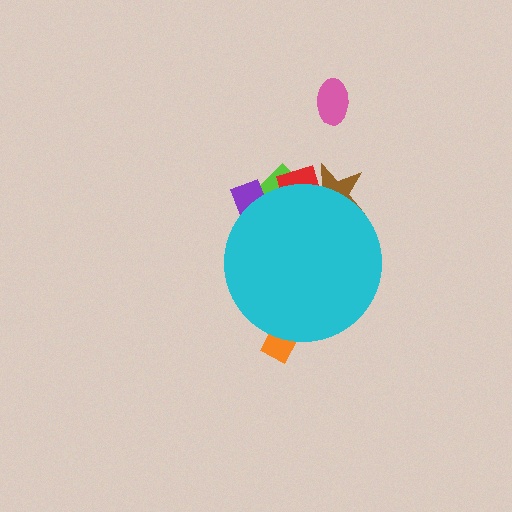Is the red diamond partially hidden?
Yes, the red diamond is partially hidden behind the cyan circle.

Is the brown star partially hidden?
Yes, the brown star is partially hidden behind the cyan circle.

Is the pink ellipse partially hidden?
No, the pink ellipse is fully visible.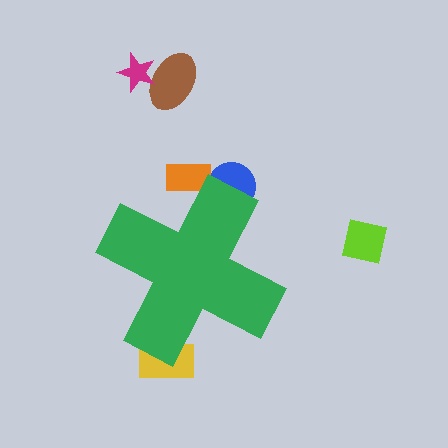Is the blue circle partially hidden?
Yes, the blue circle is partially hidden behind the green cross.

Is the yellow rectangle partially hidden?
Yes, the yellow rectangle is partially hidden behind the green cross.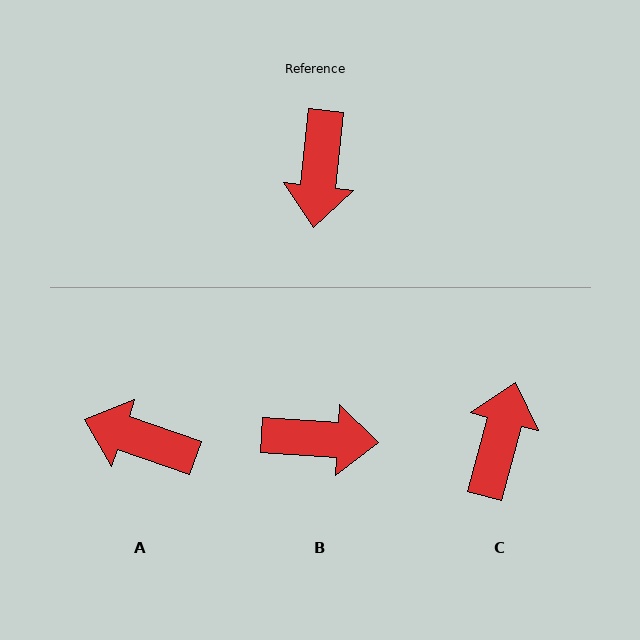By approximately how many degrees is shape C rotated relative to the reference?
Approximately 171 degrees counter-clockwise.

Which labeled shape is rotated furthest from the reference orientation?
C, about 171 degrees away.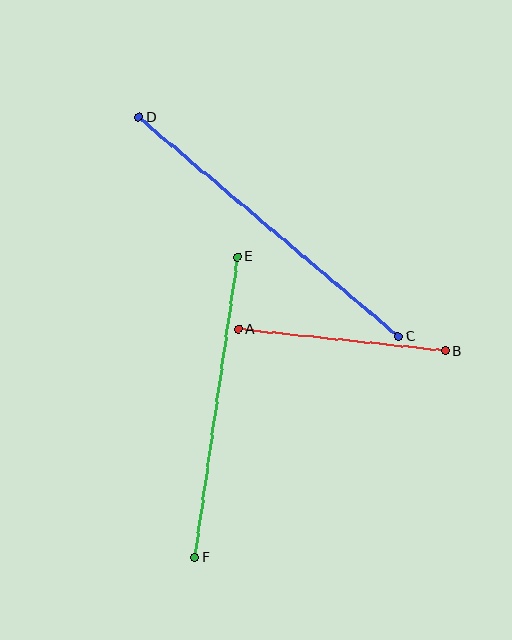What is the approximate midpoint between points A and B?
The midpoint is at approximately (342, 340) pixels.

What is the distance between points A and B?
The distance is approximately 208 pixels.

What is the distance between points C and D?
The distance is approximately 340 pixels.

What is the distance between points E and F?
The distance is approximately 303 pixels.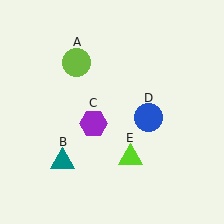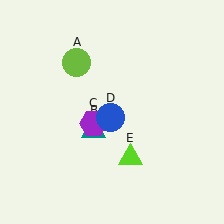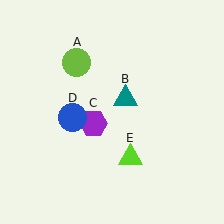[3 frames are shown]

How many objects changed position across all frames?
2 objects changed position: teal triangle (object B), blue circle (object D).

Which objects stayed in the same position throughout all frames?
Lime circle (object A) and purple hexagon (object C) and lime triangle (object E) remained stationary.